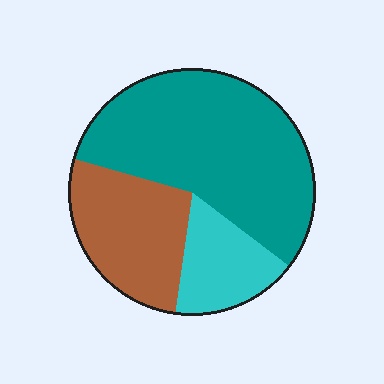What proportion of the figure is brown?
Brown takes up about one quarter (1/4) of the figure.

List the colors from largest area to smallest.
From largest to smallest: teal, brown, cyan.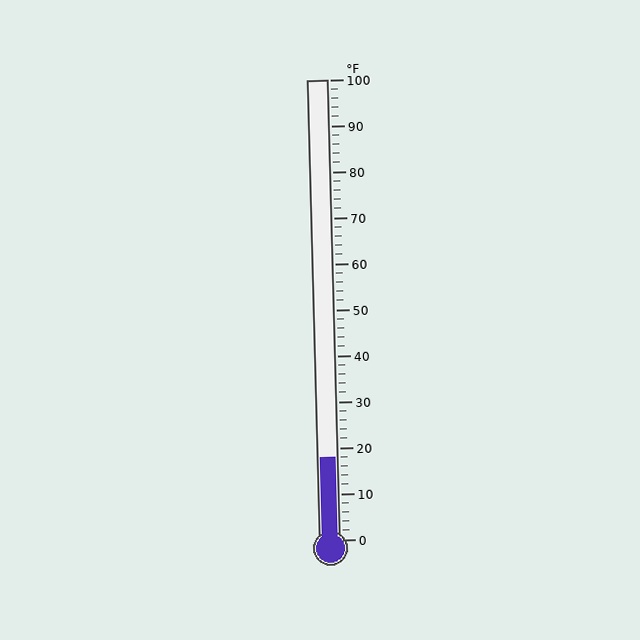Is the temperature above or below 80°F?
The temperature is below 80°F.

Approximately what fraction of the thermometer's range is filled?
The thermometer is filled to approximately 20% of its range.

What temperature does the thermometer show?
The thermometer shows approximately 18°F.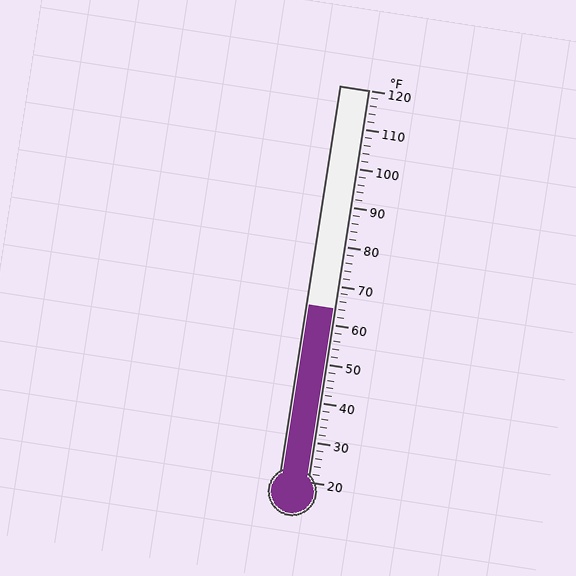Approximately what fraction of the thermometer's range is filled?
The thermometer is filled to approximately 45% of its range.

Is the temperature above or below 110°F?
The temperature is below 110°F.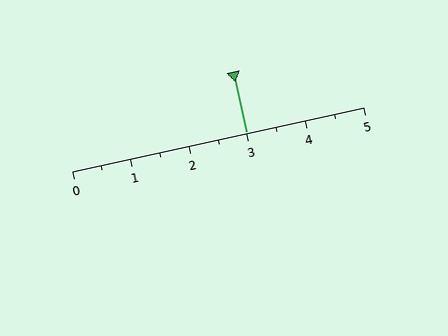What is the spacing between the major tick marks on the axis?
The major ticks are spaced 1 apart.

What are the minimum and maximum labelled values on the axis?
The axis runs from 0 to 5.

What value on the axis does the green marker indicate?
The marker indicates approximately 3.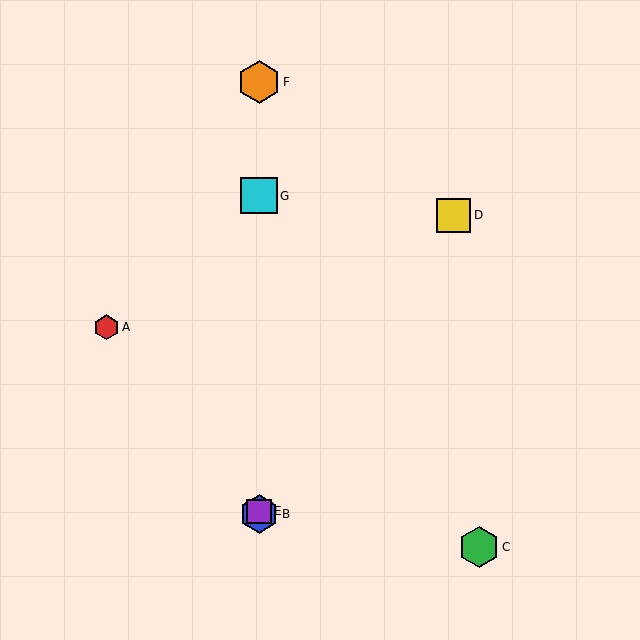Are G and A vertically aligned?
No, G is at x≈259 and A is at x≈106.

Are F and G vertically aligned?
Yes, both are at x≈259.